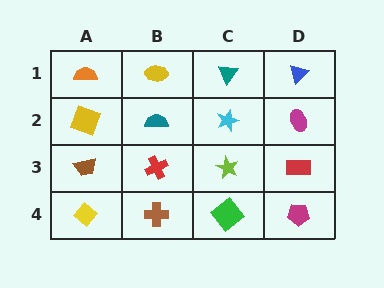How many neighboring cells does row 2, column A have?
3.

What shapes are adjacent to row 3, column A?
A yellow square (row 2, column A), a yellow diamond (row 4, column A), a red cross (row 3, column B).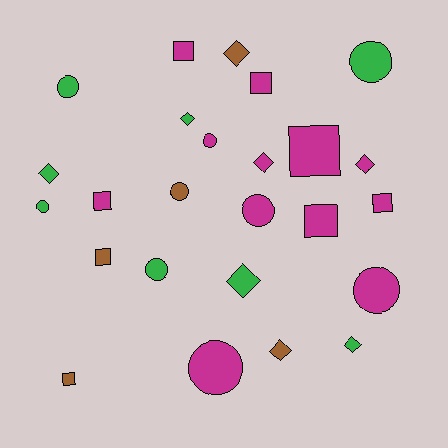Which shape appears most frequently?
Circle, with 9 objects.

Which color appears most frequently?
Magenta, with 12 objects.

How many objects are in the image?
There are 25 objects.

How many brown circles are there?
There is 1 brown circle.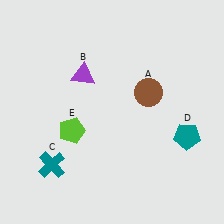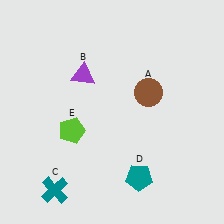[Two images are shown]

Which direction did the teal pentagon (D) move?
The teal pentagon (D) moved left.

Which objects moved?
The objects that moved are: the teal cross (C), the teal pentagon (D).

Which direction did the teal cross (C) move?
The teal cross (C) moved down.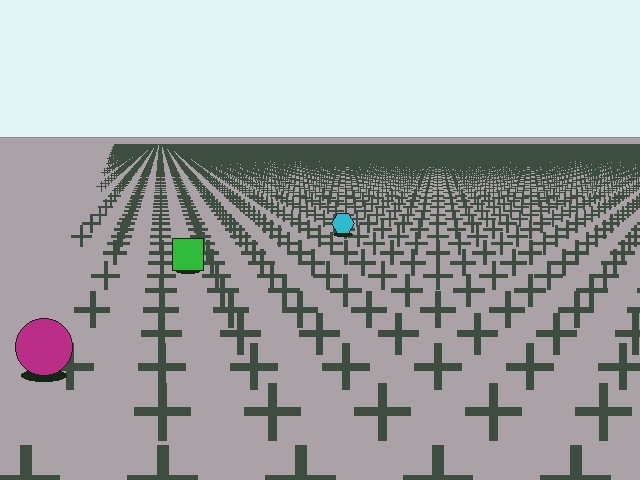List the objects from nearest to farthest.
From nearest to farthest: the magenta circle, the green square, the cyan hexagon.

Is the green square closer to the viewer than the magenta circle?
No. The magenta circle is closer — you can tell from the texture gradient: the ground texture is coarser near it.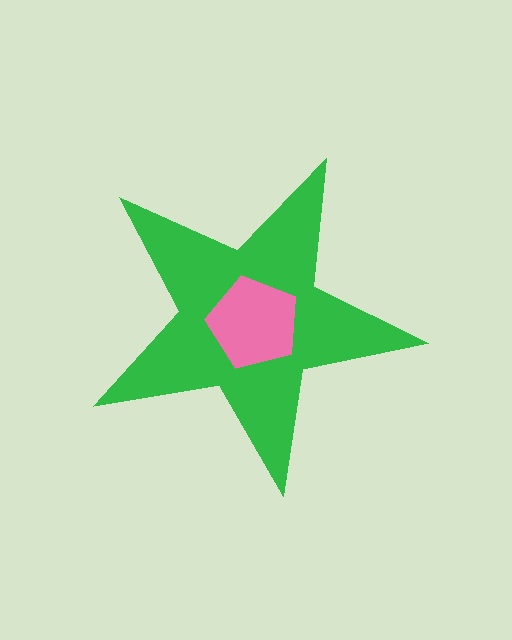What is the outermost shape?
The green star.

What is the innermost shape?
The pink pentagon.